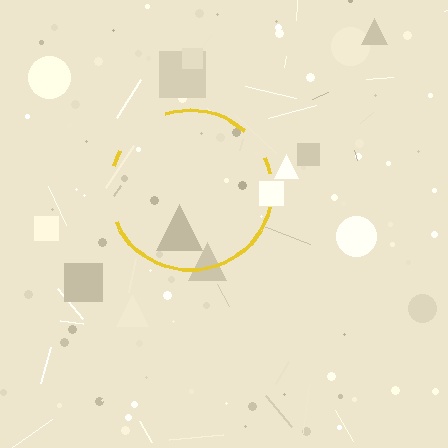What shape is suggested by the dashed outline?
The dashed outline suggests a circle.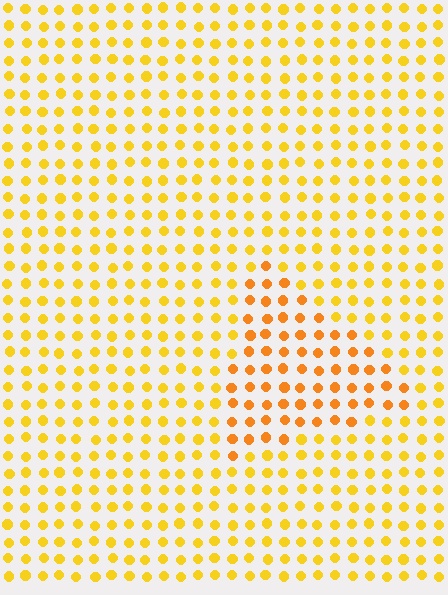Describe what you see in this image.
The image is filled with small yellow elements in a uniform arrangement. A triangle-shaped region is visible where the elements are tinted to a slightly different hue, forming a subtle color boundary.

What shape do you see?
I see a triangle.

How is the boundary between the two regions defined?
The boundary is defined purely by a slight shift in hue (about 21 degrees). Spacing, size, and orientation are identical on both sides.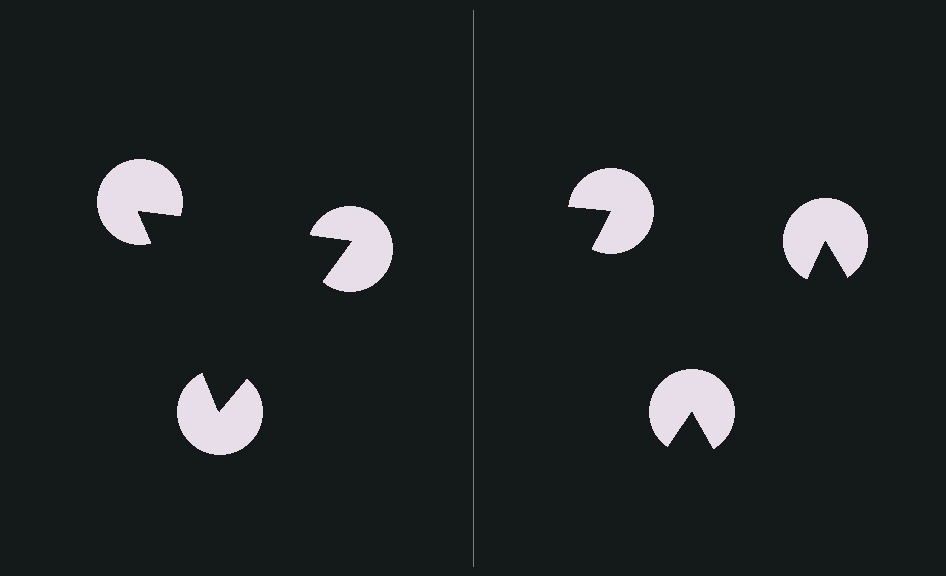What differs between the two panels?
The pac-man discs are positioned identically on both sides; only the wedge orientations differ. On the left they align to a triangle; on the right they are misaligned.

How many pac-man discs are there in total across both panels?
6 — 3 on each side.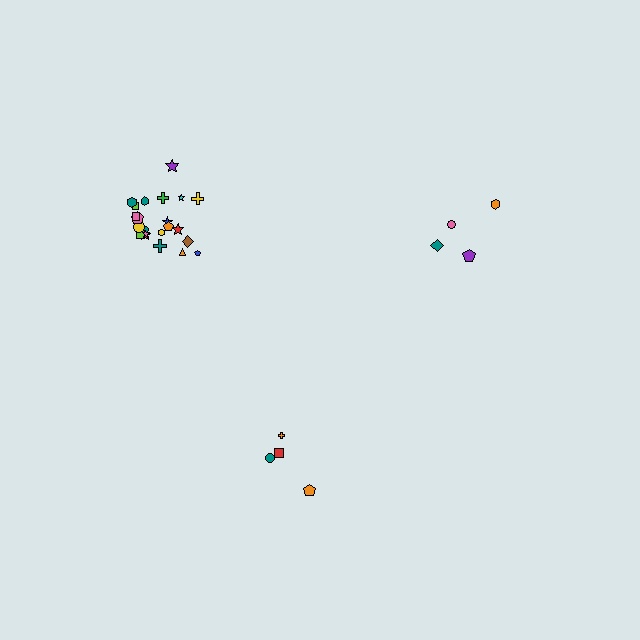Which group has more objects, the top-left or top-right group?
The top-left group.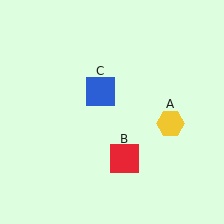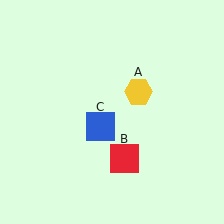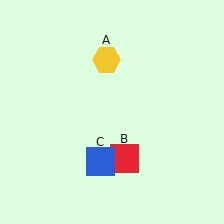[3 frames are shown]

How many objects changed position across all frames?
2 objects changed position: yellow hexagon (object A), blue square (object C).